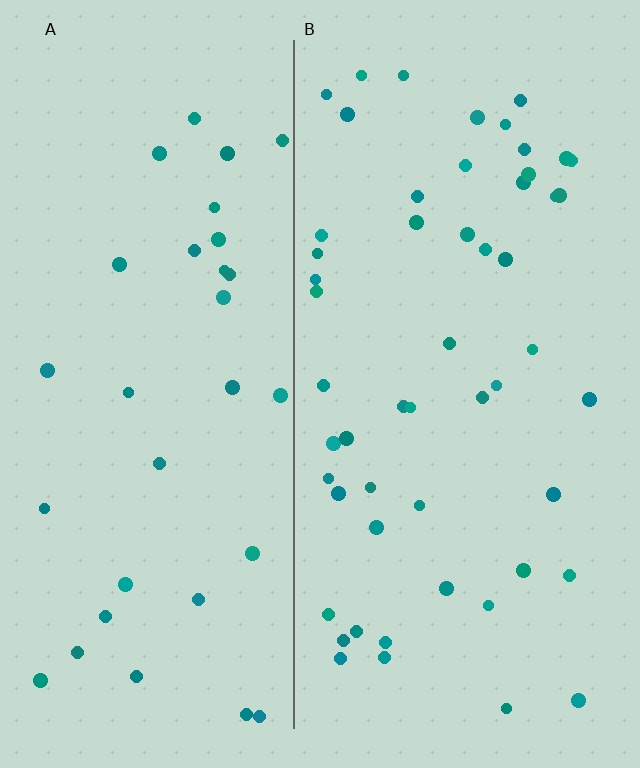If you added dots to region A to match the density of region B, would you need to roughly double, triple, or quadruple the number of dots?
Approximately double.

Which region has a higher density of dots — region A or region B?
B (the right).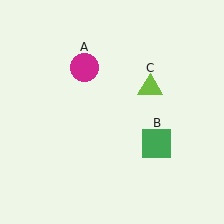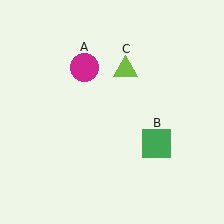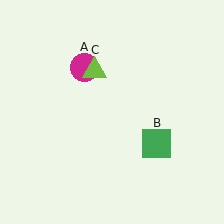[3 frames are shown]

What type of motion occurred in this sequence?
The lime triangle (object C) rotated counterclockwise around the center of the scene.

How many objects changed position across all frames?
1 object changed position: lime triangle (object C).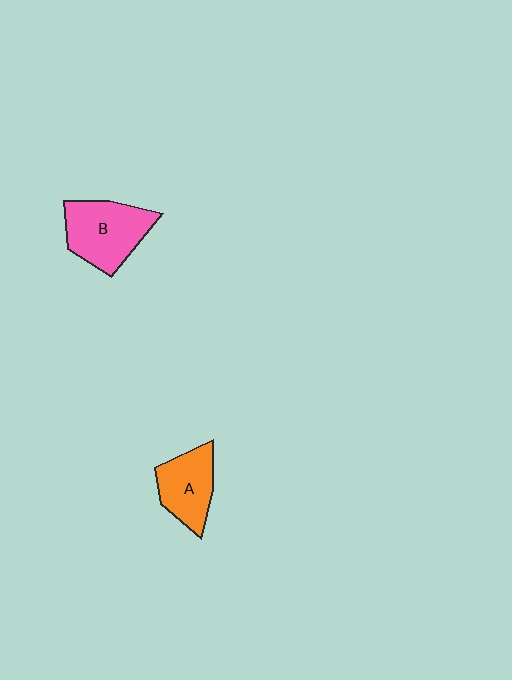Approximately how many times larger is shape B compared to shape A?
Approximately 1.3 times.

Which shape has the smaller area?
Shape A (orange).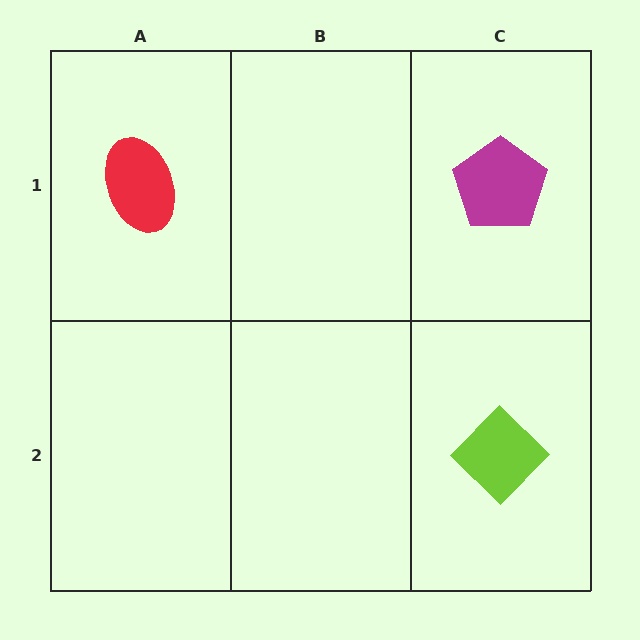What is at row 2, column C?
A lime diamond.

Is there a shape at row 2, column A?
No, that cell is empty.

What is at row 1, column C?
A magenta pentagon.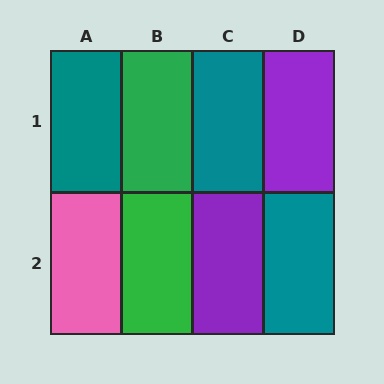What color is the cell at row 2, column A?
Pink.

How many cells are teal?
3 cells are teal.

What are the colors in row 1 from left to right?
Teal, green, teal, purple.